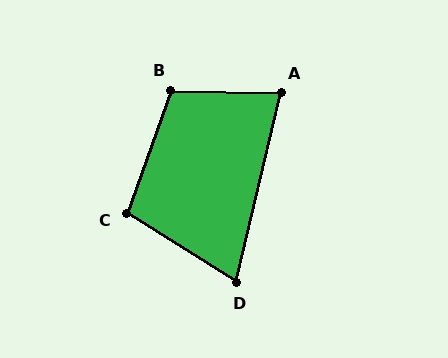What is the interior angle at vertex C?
Approximately 102 degrees (obtuse).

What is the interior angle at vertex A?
Approximately 78 degrees (acute).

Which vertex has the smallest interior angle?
D, at approximately 72 degrees.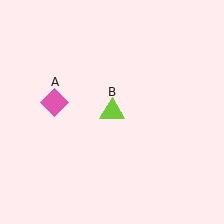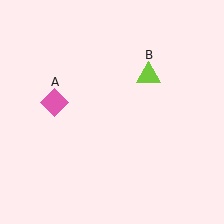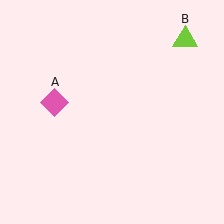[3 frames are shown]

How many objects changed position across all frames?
1 object changed position: lime triangle (object B).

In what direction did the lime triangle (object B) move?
The lime triangle (object B) moved up and to the right.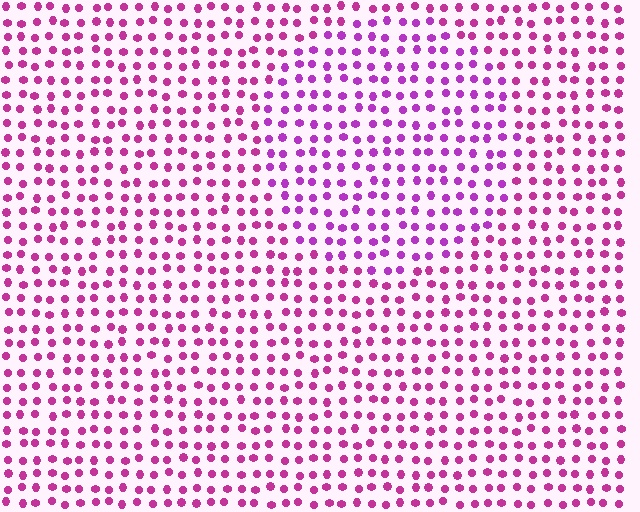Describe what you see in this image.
The image is filled with small magenta elements in a uniform arrangement. A circle-shaped region is visible where the elements are tinted to a slightly different hue, forming a subtle color boundary.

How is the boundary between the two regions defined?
The boundary is defined purely by a slight shift in hue (about 23 degrees). Spacing, size, and orientation are identical on both sides.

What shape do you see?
I see a circle.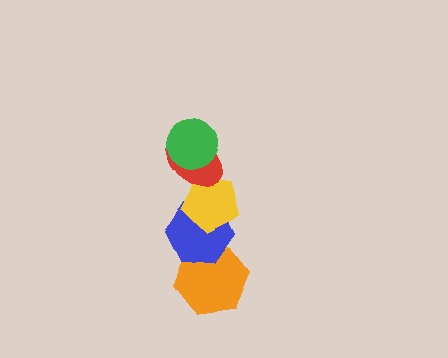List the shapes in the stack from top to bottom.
From top to bottom: the green circle, the red ellipse, the yellow pentagon, the blue hexagon, the orange hexagon.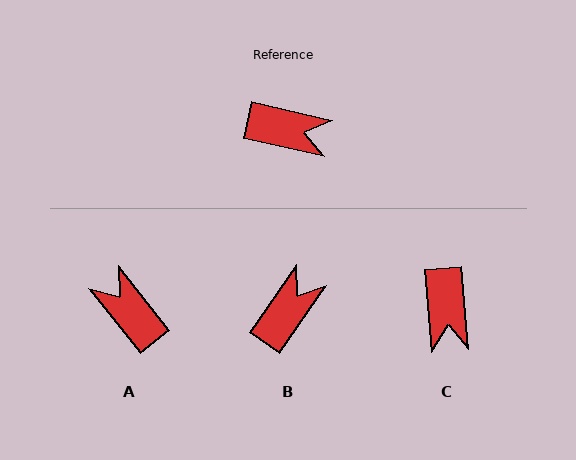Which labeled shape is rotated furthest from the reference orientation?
A, about 141 degrees away.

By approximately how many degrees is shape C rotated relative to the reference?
Approximately 73 degrees clockwise.